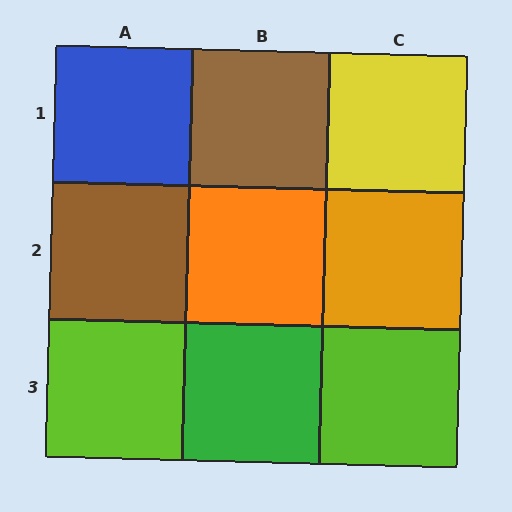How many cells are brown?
2 cells are brown.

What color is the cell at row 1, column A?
Blue.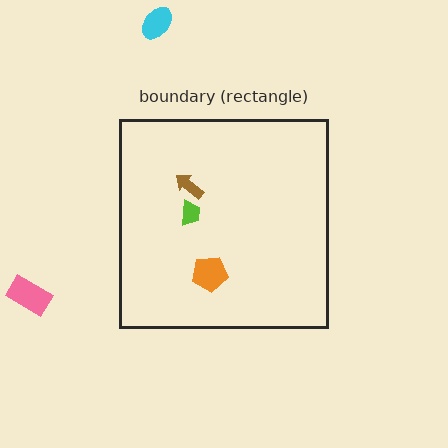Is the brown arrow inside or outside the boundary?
Inside.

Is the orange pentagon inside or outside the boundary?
Inside.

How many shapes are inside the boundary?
3 inside, 2 outside.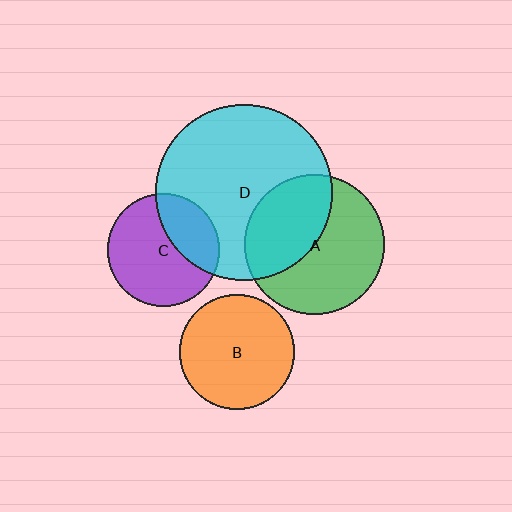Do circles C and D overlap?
Yes.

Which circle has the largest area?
Circle D (cyan).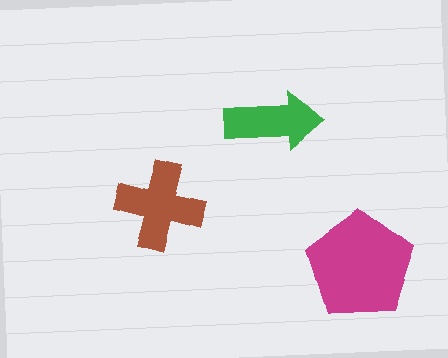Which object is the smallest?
The green arrow.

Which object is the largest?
The magenta pentagon.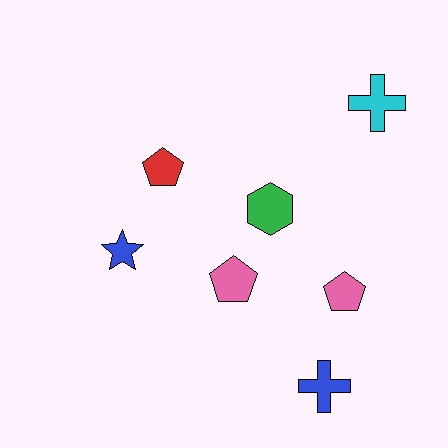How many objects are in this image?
There are 7 objects.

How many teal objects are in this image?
There are no teal objects.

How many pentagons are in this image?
There are 3 pentagons.